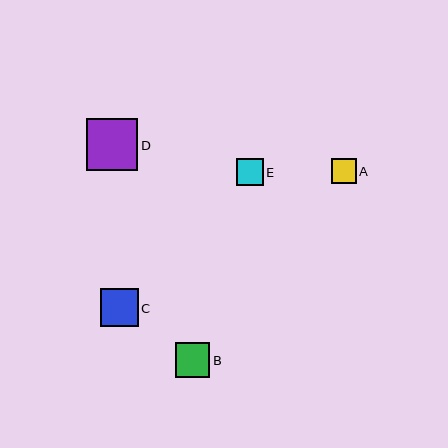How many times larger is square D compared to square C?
Square D is approximately 1.4 times the size of square C.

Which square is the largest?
Square D is the largest with a size of approximately 51 pixels.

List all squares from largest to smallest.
From largest to smallest: D, C, B, E, A.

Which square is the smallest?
Square A is the smallest with a size of approximately 25 pixels.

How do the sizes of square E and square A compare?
Square E and square A are approximately the same size.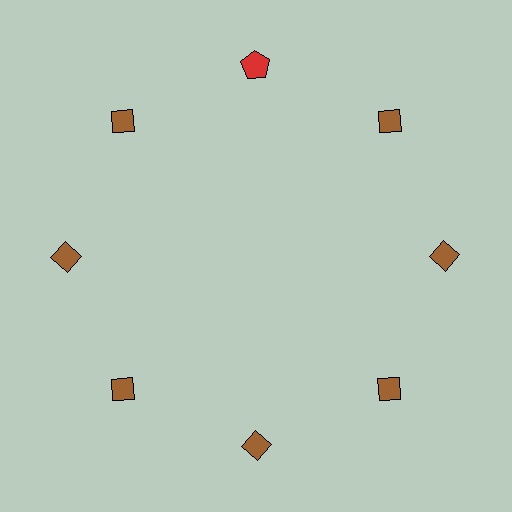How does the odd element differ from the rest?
It differs in both color (red instead of brown) and shape (pentagon instead of diamond).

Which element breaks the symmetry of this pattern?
The red pentagon at roughly the 12 o'clock position breaks the symmetry. All other shapes are brown diamonds.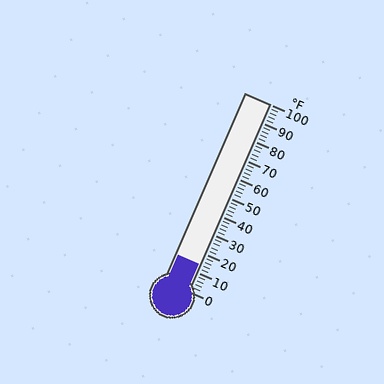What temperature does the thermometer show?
The thermometer shows approximately 14°F.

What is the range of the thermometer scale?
The thermometer scale ranges from 0°F to 100°F.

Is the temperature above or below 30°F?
The temperature is below 30°F.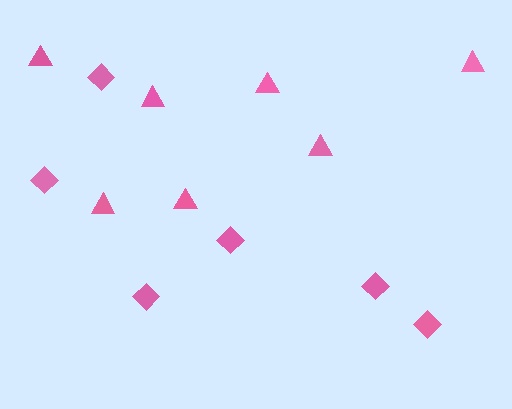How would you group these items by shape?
There are 2 groups: one group of triangles (7) and one group of diamonds (6).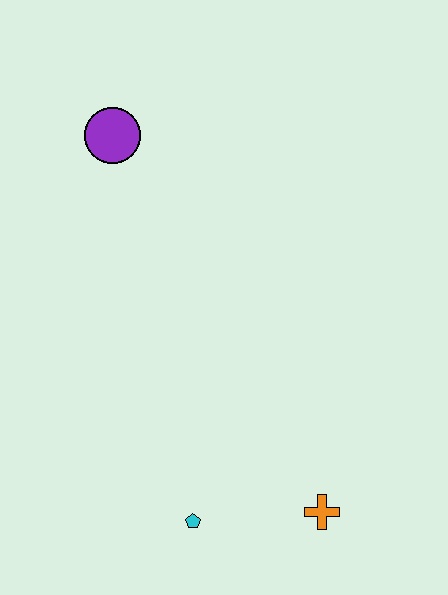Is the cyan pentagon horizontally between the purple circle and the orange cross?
Yes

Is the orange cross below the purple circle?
Yes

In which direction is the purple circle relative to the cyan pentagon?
The purple circle is above the cyan pentagon.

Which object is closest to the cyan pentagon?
The orange cross is closest to the cyan pentagon.